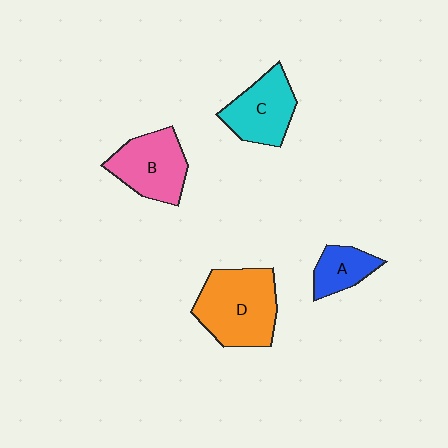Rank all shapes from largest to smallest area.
From largest to smallest: D (orange), B (pink), C (cyan), A (blue).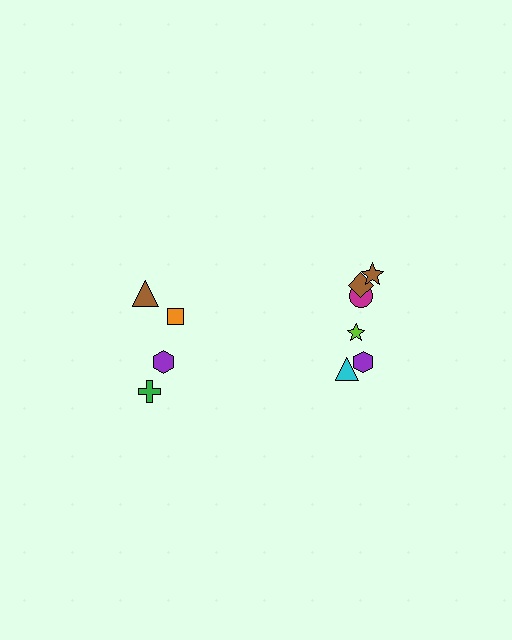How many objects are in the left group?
There are 4 objects.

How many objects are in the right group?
There are 6 objects.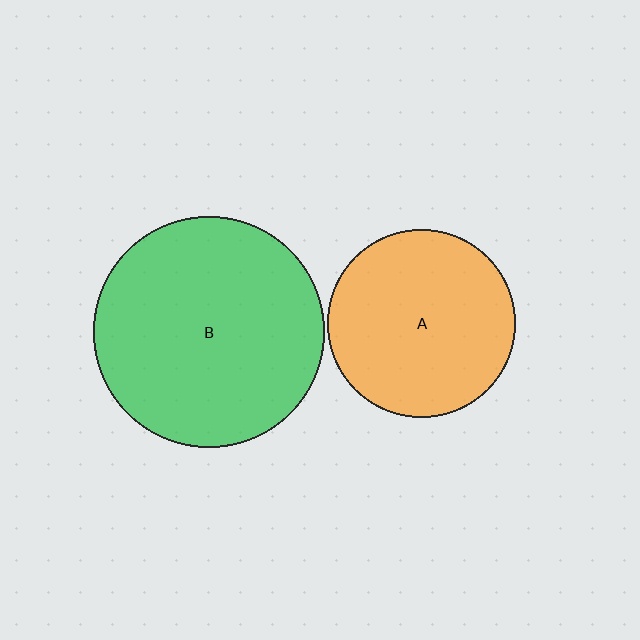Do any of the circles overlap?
No, none of the circles overlap.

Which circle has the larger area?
Circle B (green).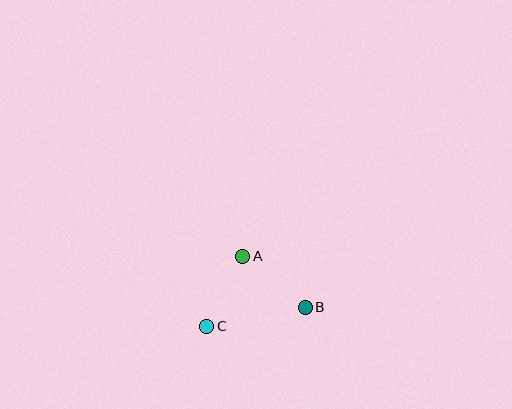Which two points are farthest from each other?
Points B and C are farthest from each other.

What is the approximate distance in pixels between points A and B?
The distance between A and B is approximately 80 pixels.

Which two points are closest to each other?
Points A and C are closest to each other.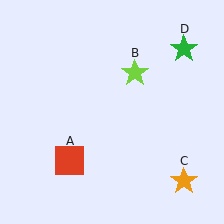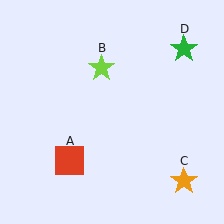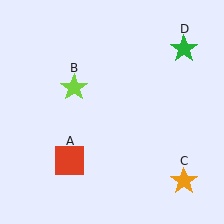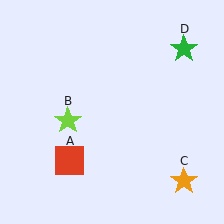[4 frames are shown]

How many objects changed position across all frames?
1 object changed position: lime star (object B).